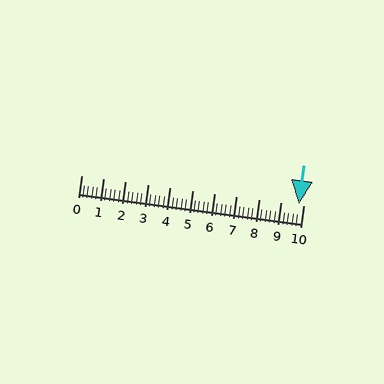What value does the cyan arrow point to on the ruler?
The cyan arrow points to approximately 9.8.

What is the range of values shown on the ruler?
The ruler shows values from 0 to 10.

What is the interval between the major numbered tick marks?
The major tick marks are spaced 1 units apart.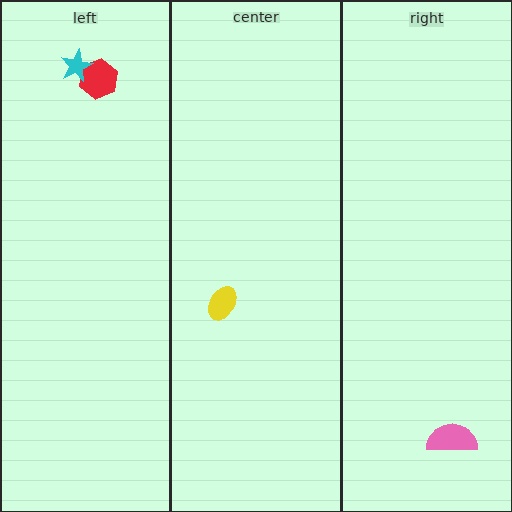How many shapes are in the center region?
1.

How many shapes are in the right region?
1.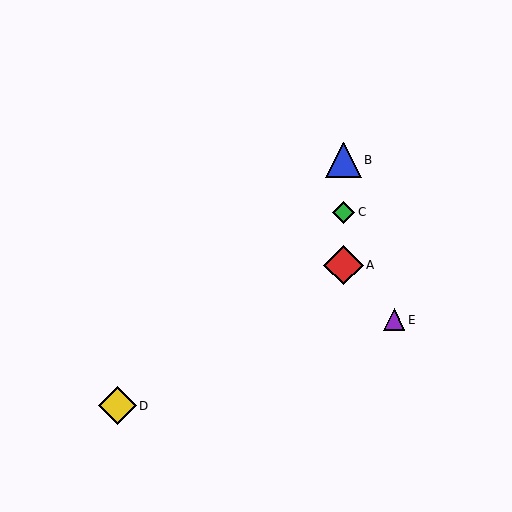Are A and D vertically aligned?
No, A is at x≈343 and D is at x≈117.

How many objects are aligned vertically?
3 objects (A, B, C) are aligned vertically.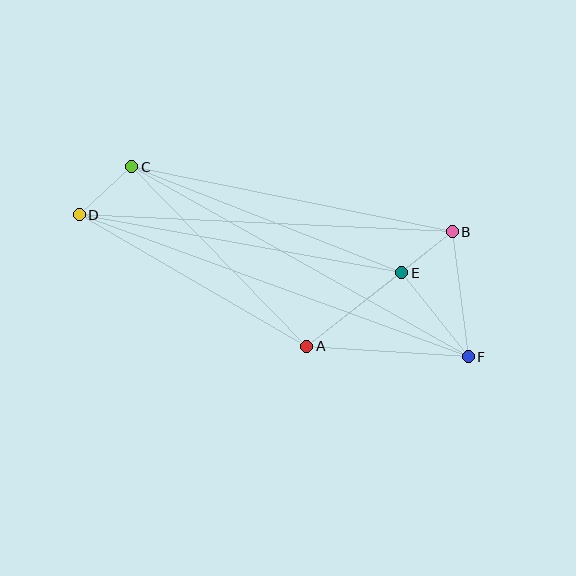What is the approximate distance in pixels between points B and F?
The distance between B and F is approximately 126 pixels.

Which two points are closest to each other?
Points B and E are closest to each other.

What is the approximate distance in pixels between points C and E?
The distance between C and E is approximately 290 pixels.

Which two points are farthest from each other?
Points D and F are farthest from each other.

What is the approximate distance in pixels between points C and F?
The distance between C and F is approximately 386 pixels.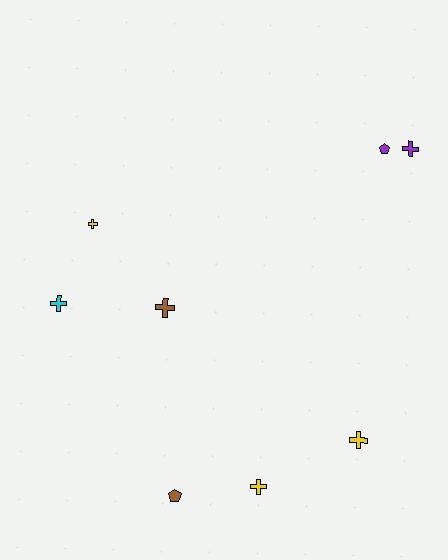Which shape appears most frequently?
Cross, with 6 objects.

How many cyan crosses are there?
There is 1 cyan cross.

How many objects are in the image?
There are 8 objects.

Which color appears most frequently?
Yellow, with 3 objects.